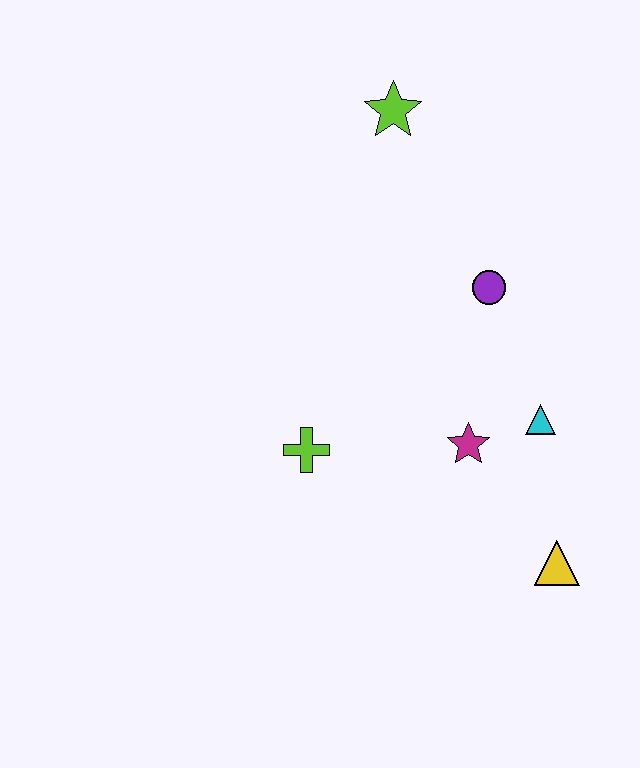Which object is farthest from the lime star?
The yellow triangle is farthest from the lime star.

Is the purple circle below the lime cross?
No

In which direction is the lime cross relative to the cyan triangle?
The lime cross is to the left of the cyan triangle.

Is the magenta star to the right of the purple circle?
No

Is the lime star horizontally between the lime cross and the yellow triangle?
Yes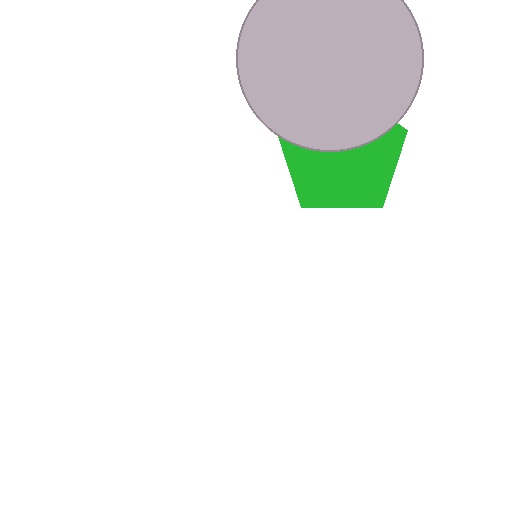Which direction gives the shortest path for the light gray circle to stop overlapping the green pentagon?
Moving up gives the shortest separation.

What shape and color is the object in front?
The object in front is a light gray circle.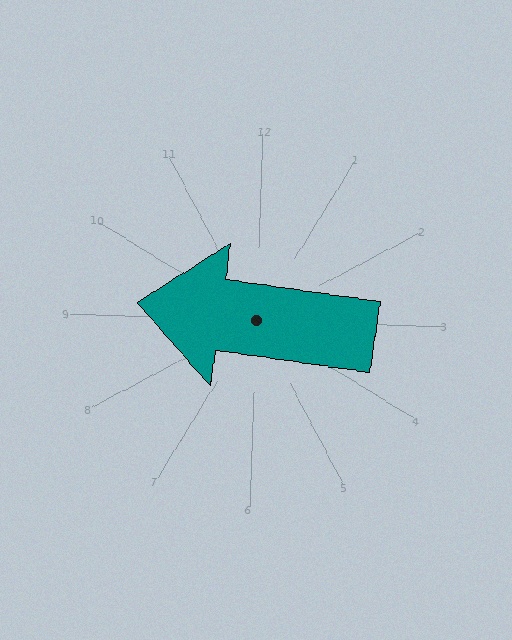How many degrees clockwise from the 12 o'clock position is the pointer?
Approximately 276 degrees.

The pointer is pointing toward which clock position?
Roughly 9 o'clock.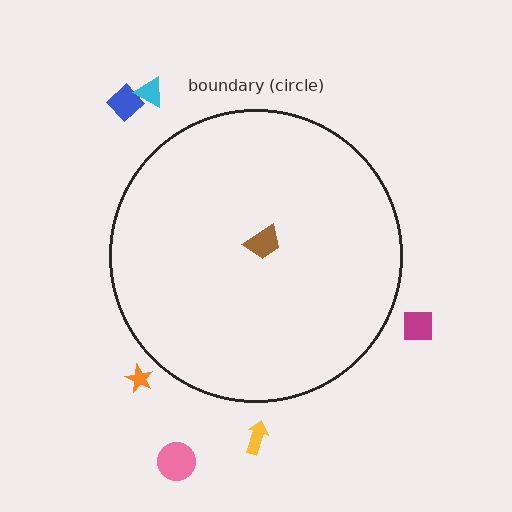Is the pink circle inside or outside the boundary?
Outside.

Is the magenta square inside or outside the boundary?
Outside.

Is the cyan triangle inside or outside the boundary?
Outside.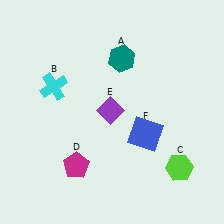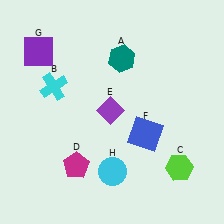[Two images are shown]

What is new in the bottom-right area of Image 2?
A cyan circle (H) was added in the bottom-right area of Image 2.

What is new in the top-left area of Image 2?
A purple square (G) was added in the top-left area of Image 2.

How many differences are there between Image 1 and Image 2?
There are 2 differences between the two images.